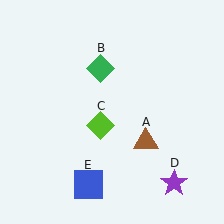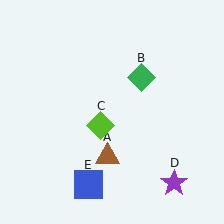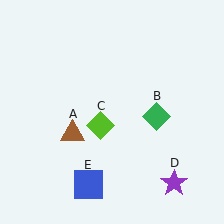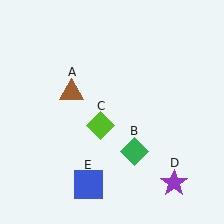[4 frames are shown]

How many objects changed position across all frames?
2 objects changed position: brown triangle (object A), green diamond (object B).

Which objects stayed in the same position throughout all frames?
Lime diamond (object C) and purple star (object D) and blue square (object E) remained stationary.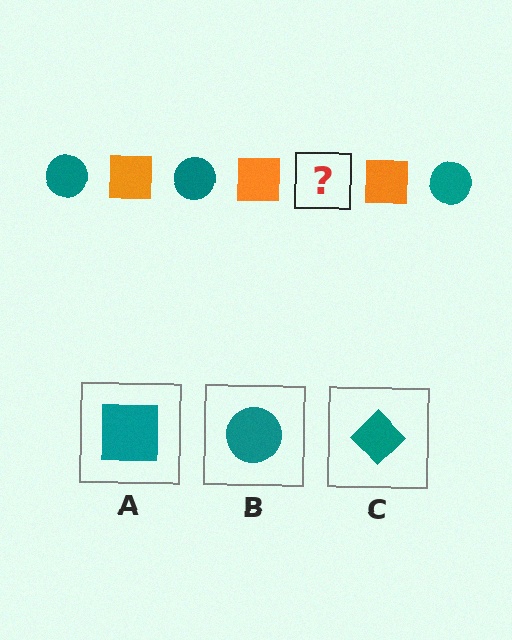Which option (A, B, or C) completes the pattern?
B.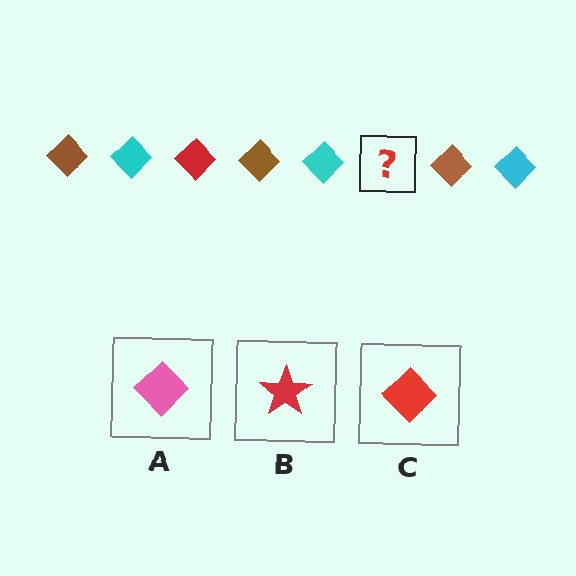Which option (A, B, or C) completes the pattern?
C.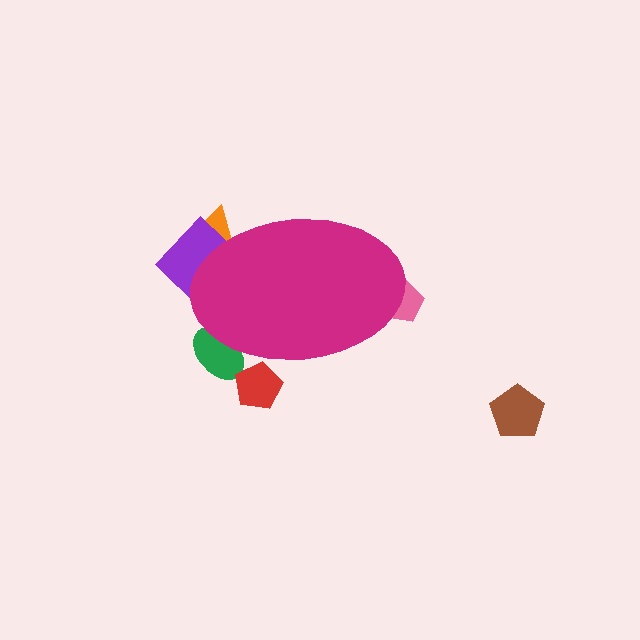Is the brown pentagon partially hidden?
No, the brown pentagon is fully visible.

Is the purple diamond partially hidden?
Yes, the purple diamond is partially hidden behind the magenta ellipse.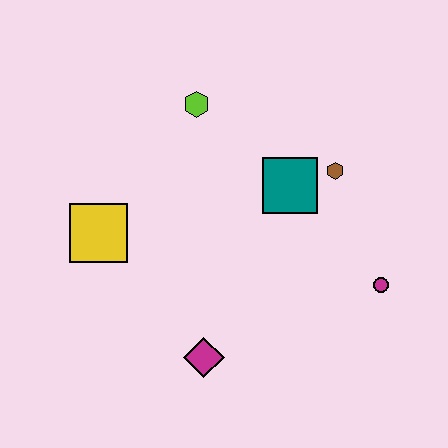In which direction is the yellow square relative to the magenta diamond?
The yellow square is above the magenta diamond.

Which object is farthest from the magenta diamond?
The lime hexagon is farthest from the magenta diamond.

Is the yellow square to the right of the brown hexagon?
No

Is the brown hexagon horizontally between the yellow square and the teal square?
No